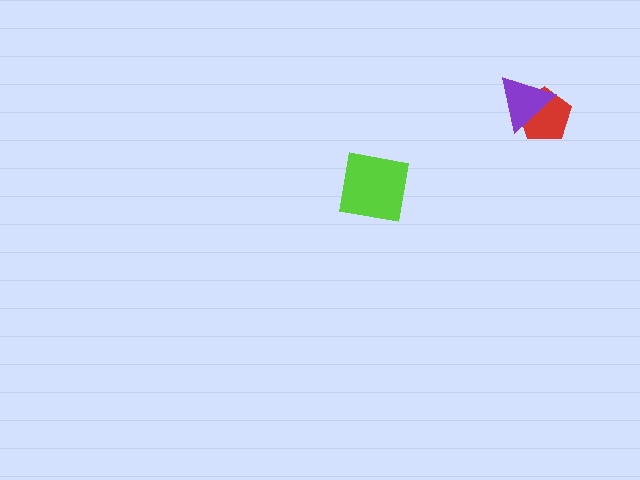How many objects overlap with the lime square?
0 objects overlap with the lime square.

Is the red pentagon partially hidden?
Yes, it is partially covered by another shape.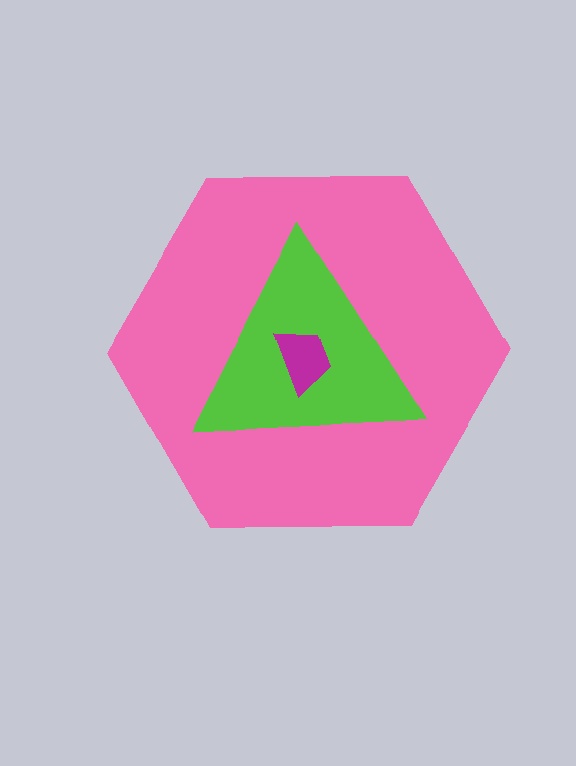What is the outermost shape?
The pink hexagon.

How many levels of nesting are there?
3.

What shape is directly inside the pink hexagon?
The lime triangle.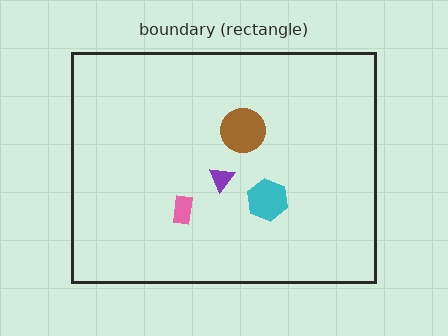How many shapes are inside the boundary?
4 inside, 0 outside.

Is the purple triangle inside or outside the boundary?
Inside.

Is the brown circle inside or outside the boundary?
Inside.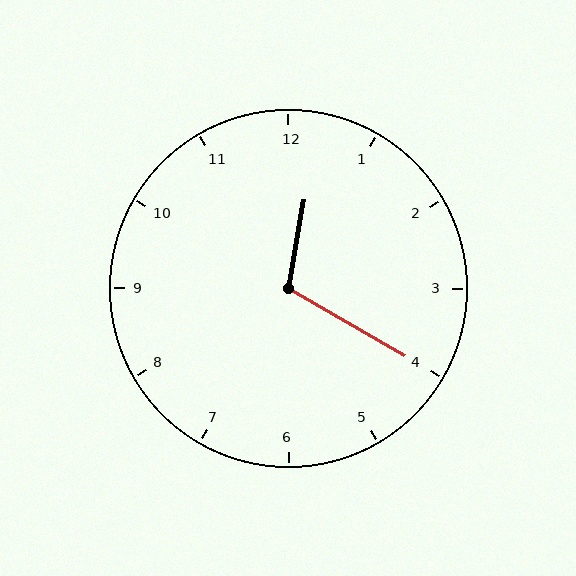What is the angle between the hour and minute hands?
Approximately 110 degrees.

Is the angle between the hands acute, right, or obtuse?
It is obtuse.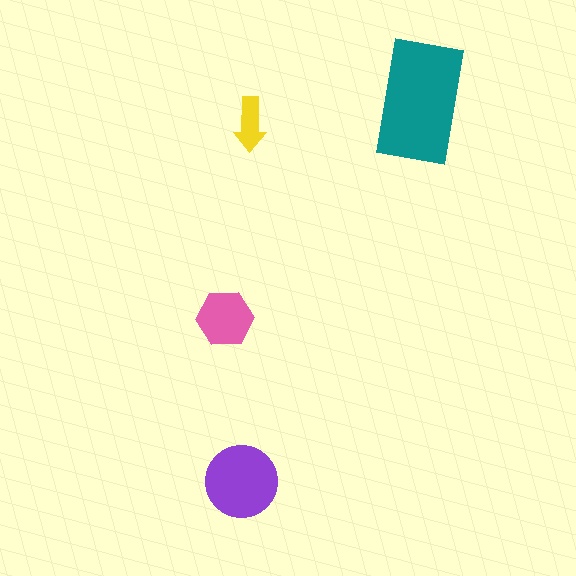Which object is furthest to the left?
The pink hexagon is leftmost.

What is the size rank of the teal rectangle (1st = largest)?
1st.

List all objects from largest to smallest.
The teal rectangle, the purple circle, the pink hexagon, the yellow arrow.